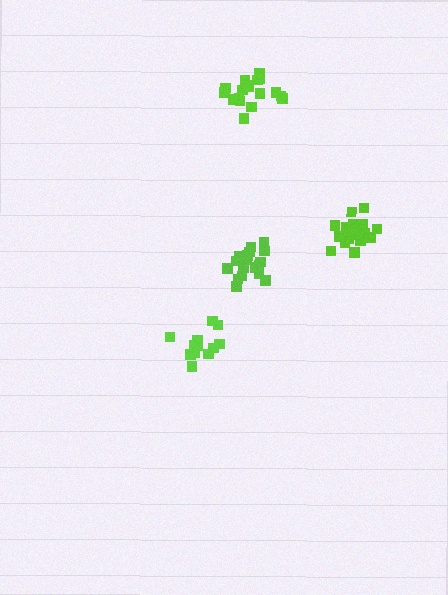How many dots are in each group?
Group 1: 12 dots, Group 2: 18 dots, Group 3: 17 dots, Group 4: 18 dots (65 total).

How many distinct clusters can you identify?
There are 4 distinct clusters.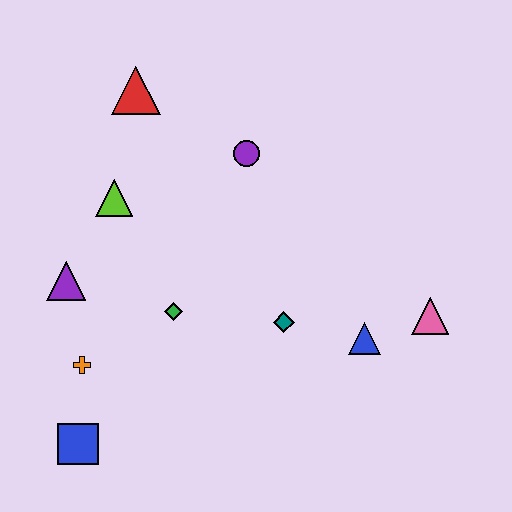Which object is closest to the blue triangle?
The pink triangle is closest to the blue triangle.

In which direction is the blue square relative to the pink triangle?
The blue square is to the left of the pink triangle.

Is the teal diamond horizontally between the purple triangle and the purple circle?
No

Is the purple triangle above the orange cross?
Yes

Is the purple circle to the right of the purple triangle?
Yes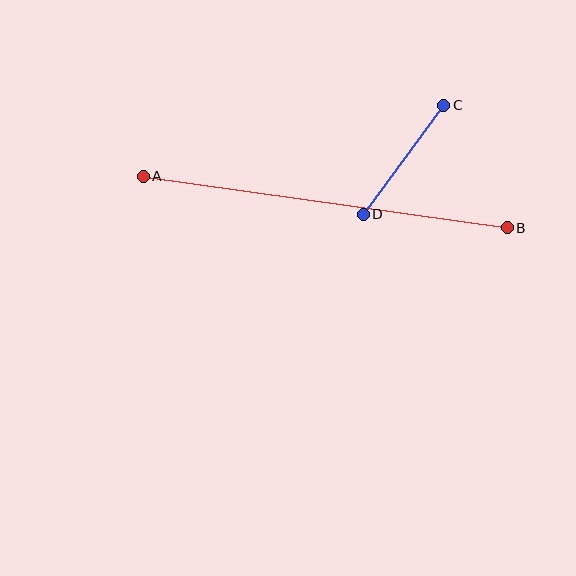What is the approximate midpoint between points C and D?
The midpoint is at approximately (404, 160) pixels.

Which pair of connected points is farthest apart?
Points A and B are farthest apart.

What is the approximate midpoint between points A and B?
The midpoint is at approximately (325, 202) pixels.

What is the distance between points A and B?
The distance is approximately 368 pixels.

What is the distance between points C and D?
The distance is approximately 136 pixels.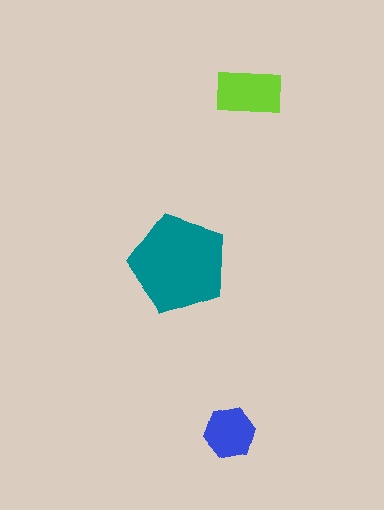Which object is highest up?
The lime rectangle is topmost.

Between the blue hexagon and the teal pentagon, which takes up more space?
The teal pentagon.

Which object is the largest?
The teal pentagon.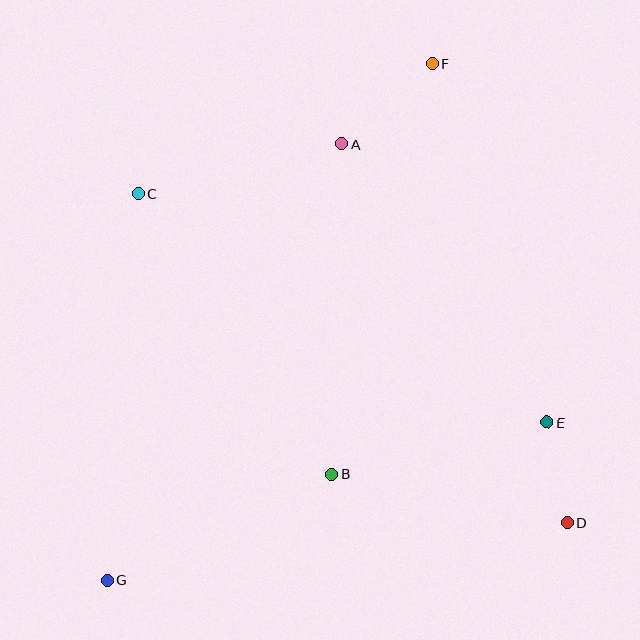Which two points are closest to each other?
Points D and E are closest to each other.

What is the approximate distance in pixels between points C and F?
The distance between C and F is approximately 322 pixels.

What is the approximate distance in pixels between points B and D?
The distance between B and D is approximately 241 pixels.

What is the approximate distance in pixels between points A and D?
The distance between A and D is approximately 441 pixels.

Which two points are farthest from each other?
Points F and G are farthest from each other.